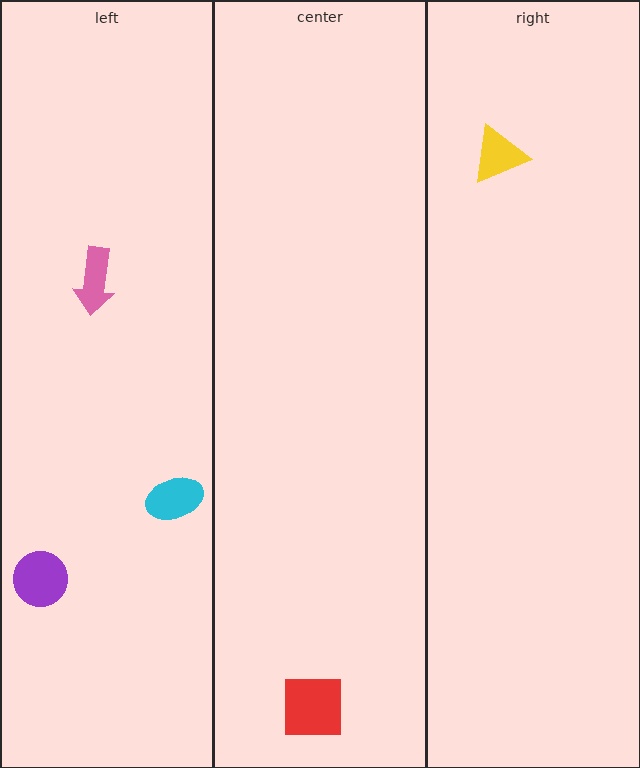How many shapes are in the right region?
1.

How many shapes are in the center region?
1.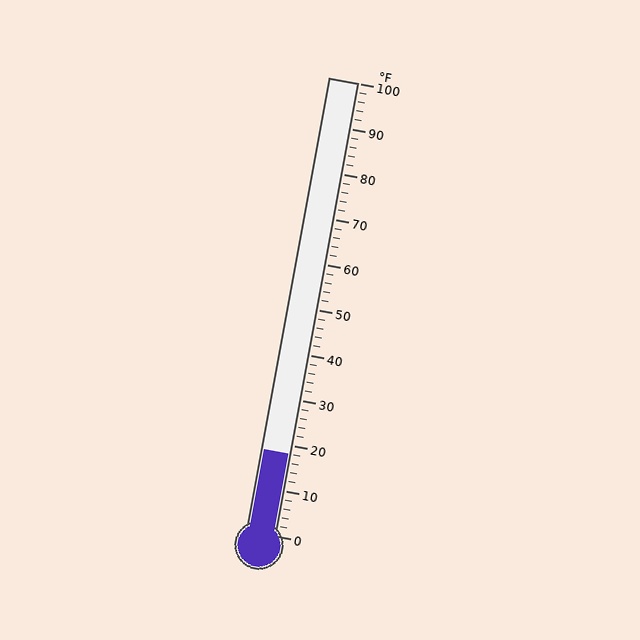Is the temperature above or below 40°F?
The temperature is below 40°F.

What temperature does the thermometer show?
The thermometer shows approximately 18°F.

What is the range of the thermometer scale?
The thermometer scale ranges from 0°F to 100°F.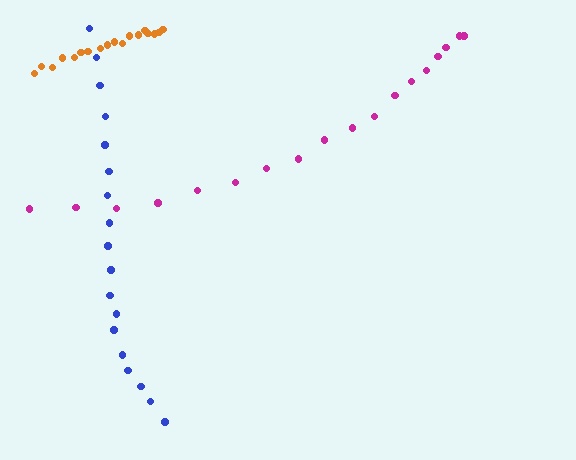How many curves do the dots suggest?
There are 3 distinct paths.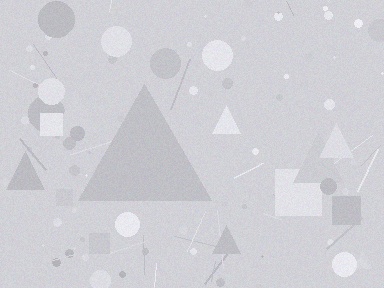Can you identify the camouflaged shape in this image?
The camouflaged shape is a triangle.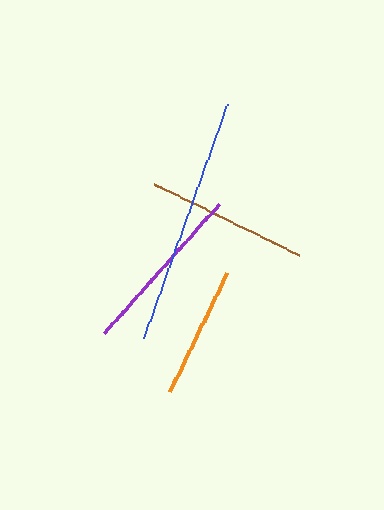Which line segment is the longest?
The blue line is the longest at approximately 249 pixels.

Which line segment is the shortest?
The orange line is the shortest at approximately 132 pixels.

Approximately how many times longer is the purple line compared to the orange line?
The purple line is approximately 1.3 times the length of the orange line.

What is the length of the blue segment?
The blue segment is approximately 249 pixels long.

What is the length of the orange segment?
The orange segment is approximately 132 pixels long.